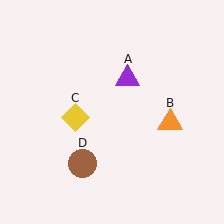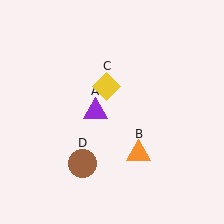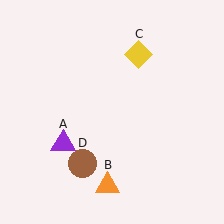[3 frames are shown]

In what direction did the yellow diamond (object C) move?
The yellow diamond (object C) moved up and to the right.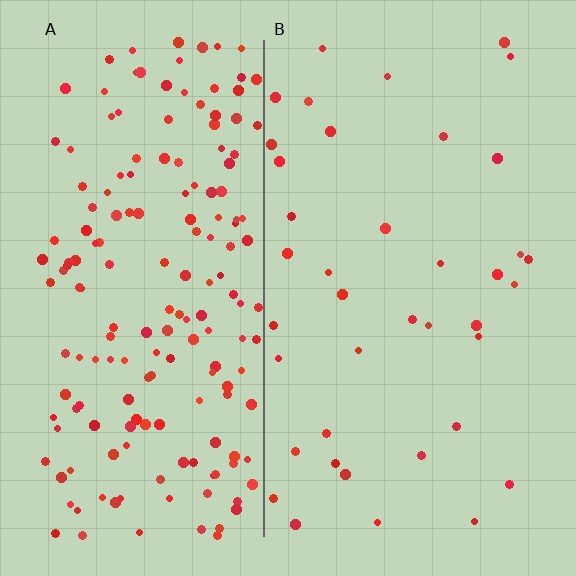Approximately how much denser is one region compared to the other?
Approximately 4.5× — region A over region B.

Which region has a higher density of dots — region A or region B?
A (the left).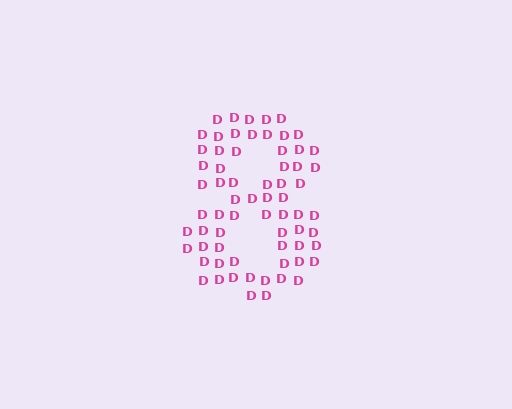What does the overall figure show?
The overall figure shows the digit 8.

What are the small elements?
The small elements are letter D's.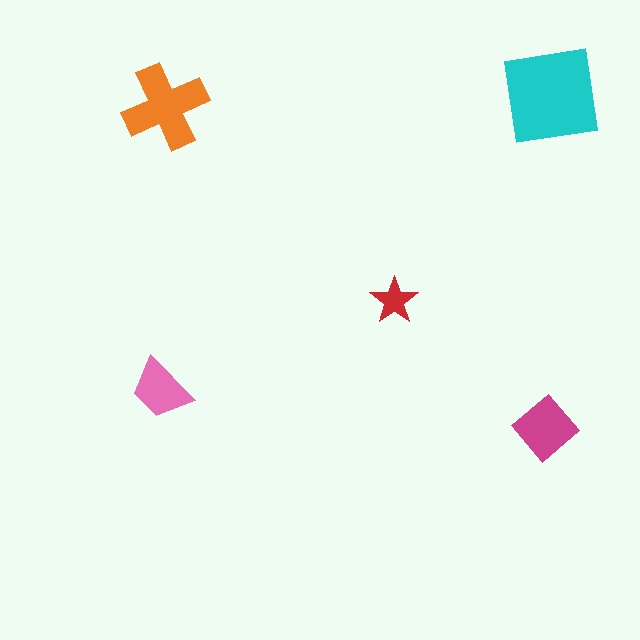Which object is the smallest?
The red star.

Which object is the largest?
The cyan square.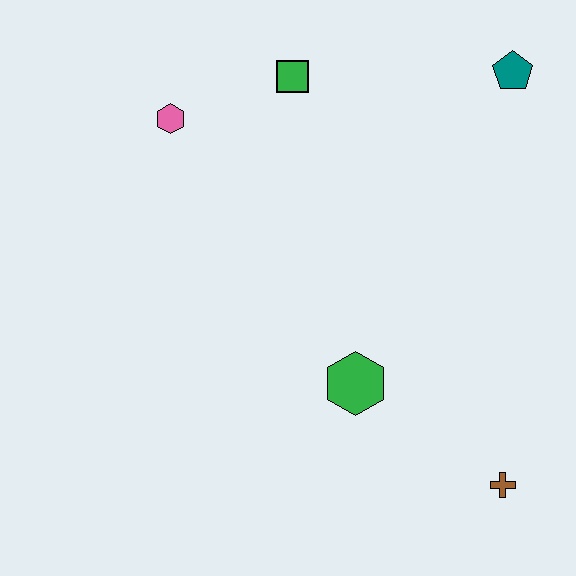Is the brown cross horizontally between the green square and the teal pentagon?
Yes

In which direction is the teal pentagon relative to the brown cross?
The teal pentagon is above the brown cross.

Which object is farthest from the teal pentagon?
The brown cross is farthest from the teal pentagon.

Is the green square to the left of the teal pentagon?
Yes